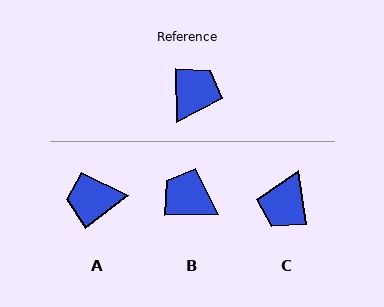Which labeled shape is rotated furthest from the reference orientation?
C, about 173 degrees away.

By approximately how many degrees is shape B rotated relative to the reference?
Approximately 89 degrees counter-clockwise.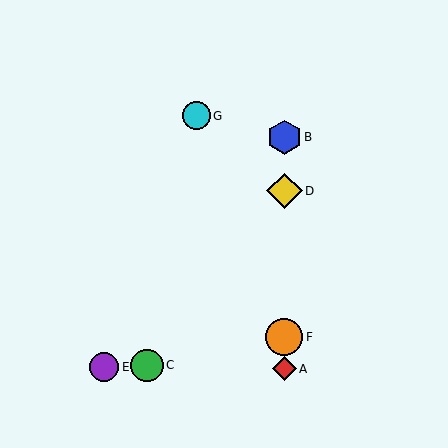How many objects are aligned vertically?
4 objects (A, B, D, F) are aligned vertically.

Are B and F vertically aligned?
Yes, both are at x≈284.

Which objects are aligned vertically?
Objects A, B, D, F are aligned vertically.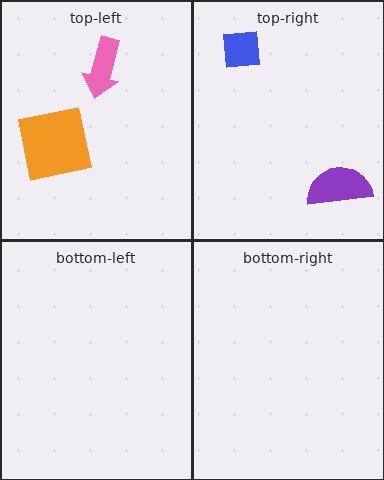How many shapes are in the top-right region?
2.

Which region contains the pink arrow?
The top-left region.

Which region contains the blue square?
The top-right region.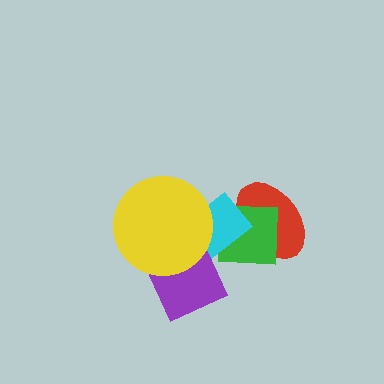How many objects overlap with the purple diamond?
2 objects overlap with the purple diamond.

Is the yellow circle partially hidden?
No, no other shape covers it.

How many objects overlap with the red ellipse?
2 objects overlap with the red ellipse.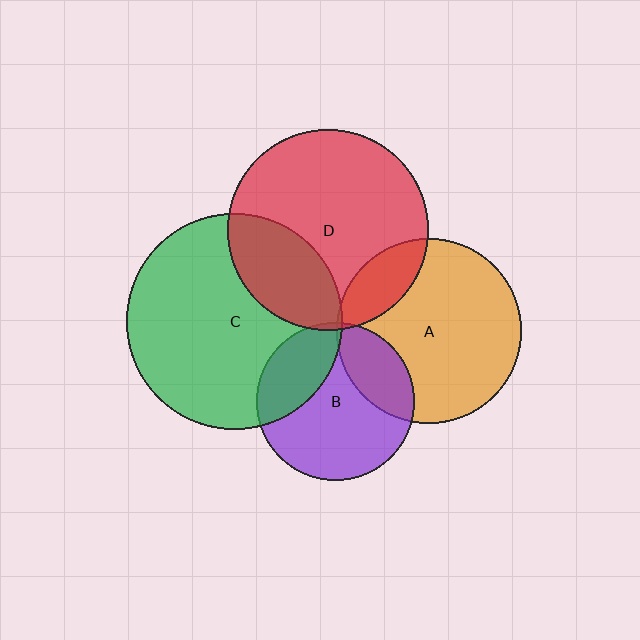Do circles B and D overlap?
Yes.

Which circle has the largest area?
Circle C (green).